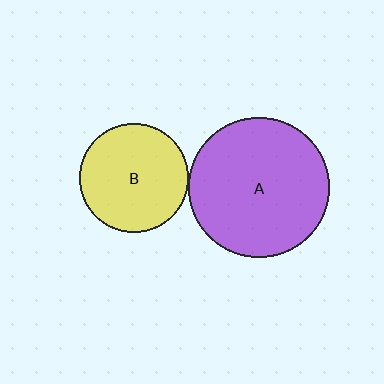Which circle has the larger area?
Circle A (purple).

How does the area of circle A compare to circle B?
Approximately 1.7 times.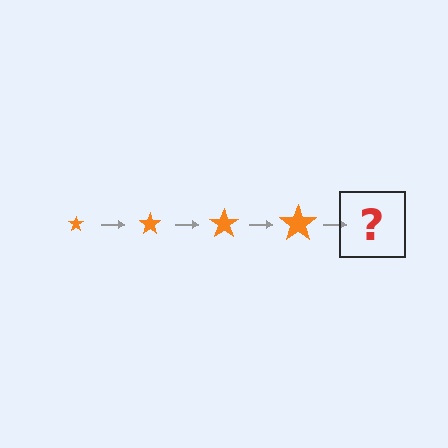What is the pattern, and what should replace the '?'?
The pattern is that the star gets progressively larger each step. The '?' should be an orange star, larger than the previous one.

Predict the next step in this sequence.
The next step is an orange star, larger than the previous one.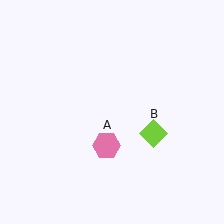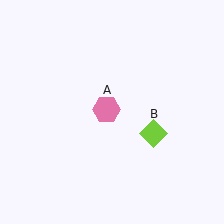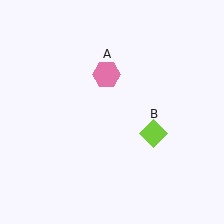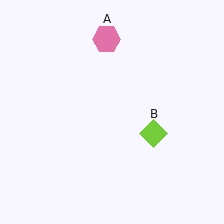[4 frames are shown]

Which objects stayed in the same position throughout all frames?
Lime diamond (object B) remained stationary.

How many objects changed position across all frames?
1 object changed position: pink hexagon (object A).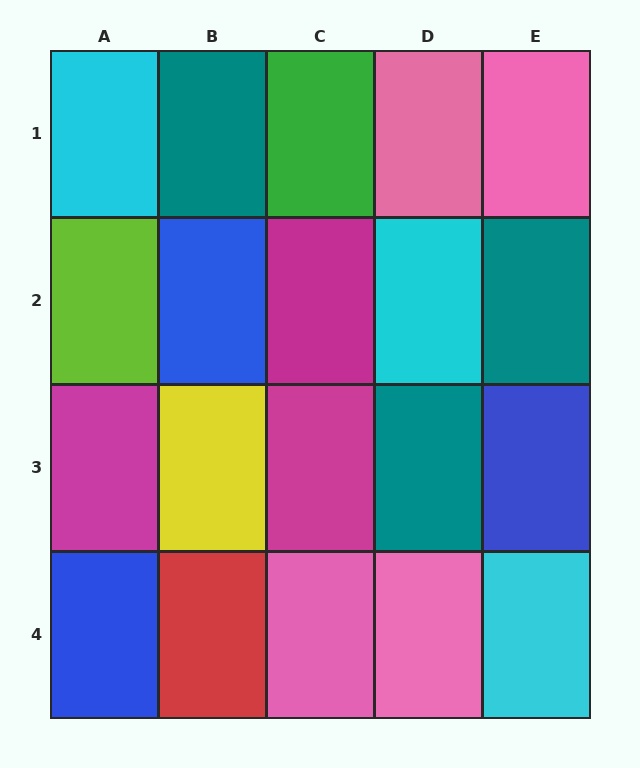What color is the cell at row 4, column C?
Pink.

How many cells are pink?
4 cells are pink.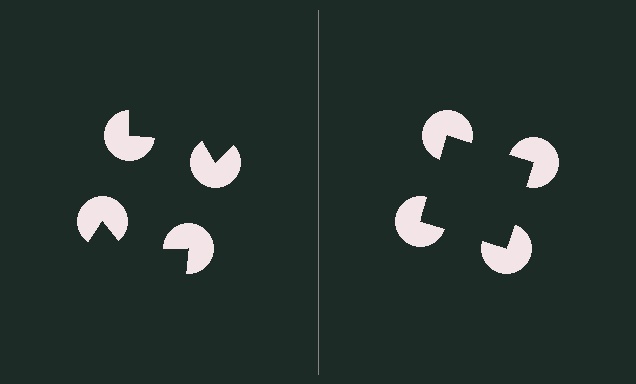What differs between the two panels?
The pac-man discs are positioned identically on both sides; only the wedge orientations differ. On the right they align to a square; on the left they are misaligned.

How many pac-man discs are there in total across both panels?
8 — 4 on each side.